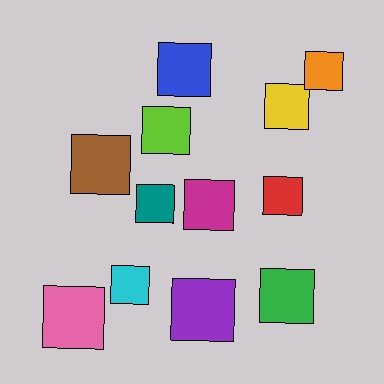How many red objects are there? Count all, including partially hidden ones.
There is 1 red object.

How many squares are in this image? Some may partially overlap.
There are 12 squares.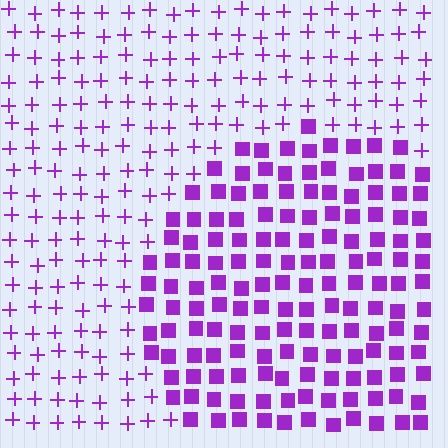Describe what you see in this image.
The image is filled with small purple elements arranged in a uniform grid. A circle-shaped region contains squares, while the surrounding area contains plus signs. The boundary is defined purely by the change in element shape.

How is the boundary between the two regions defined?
The boundary is defined by a change in element shape: squares inside vs. plus signs outside. All elements share the same color and spacing.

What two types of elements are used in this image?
The image uses squares inside the circle region and plus signs outside it.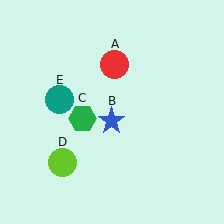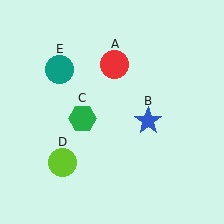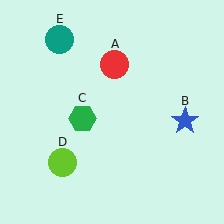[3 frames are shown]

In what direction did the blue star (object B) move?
The blue star (object B) moved right.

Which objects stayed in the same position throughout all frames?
Red circle (object A) and green hexagon (object C) and lime circle (object D) remained stationary.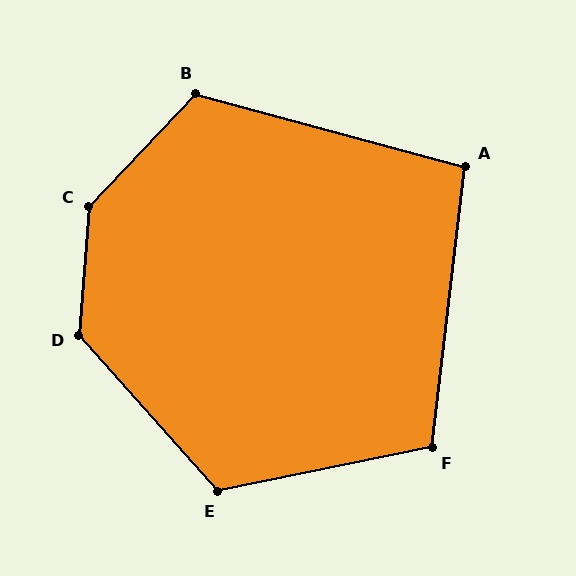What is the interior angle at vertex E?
Approximately 120 degrees (obtuse).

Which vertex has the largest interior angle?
C, at approximately 141 degrees.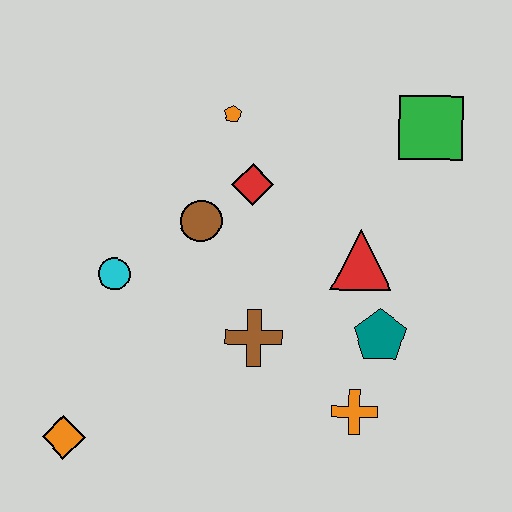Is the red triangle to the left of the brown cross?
No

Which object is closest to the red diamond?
The brown circle is closest to the red diamond.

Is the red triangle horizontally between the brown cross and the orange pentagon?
No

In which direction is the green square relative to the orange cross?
The green square is above the orange cross.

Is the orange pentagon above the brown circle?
Yes